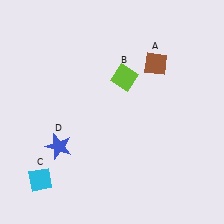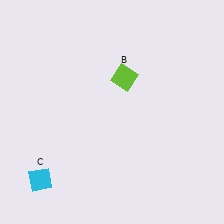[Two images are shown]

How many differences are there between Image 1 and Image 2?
There are 2 differences between the two images.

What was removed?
The blue star (D), the brown diamond (A) were removed in Image 2.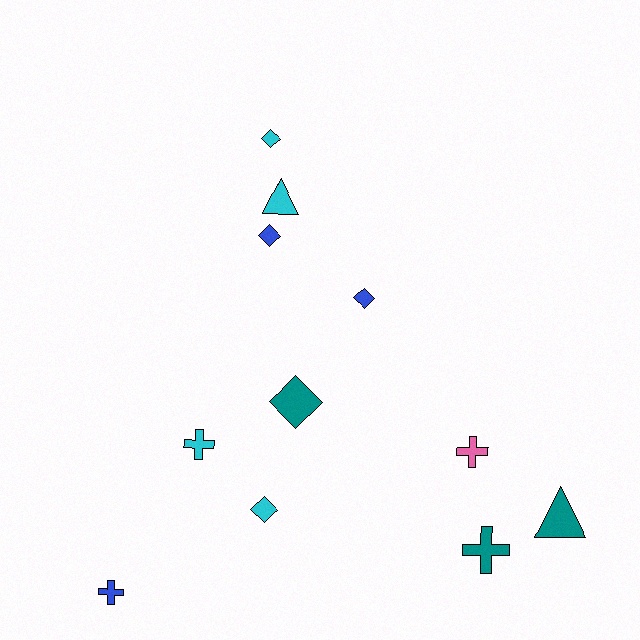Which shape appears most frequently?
Diamond, with 5 objects.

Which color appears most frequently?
Cyan, with 4 objects.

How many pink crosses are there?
There is 1 pink cross.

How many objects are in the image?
There are 11 objects.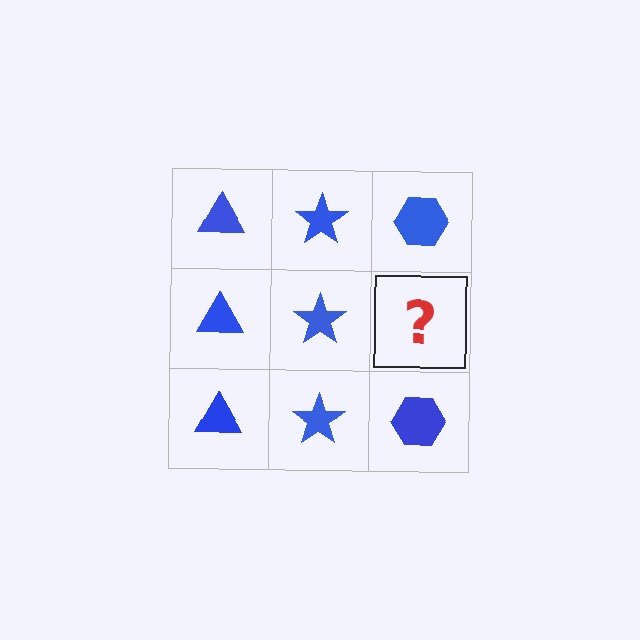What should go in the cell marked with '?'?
The missing cell should contain a blue hexagon.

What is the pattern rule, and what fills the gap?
The rule is that each column has a consistent shape. The gap should be filled with a blue hexagon.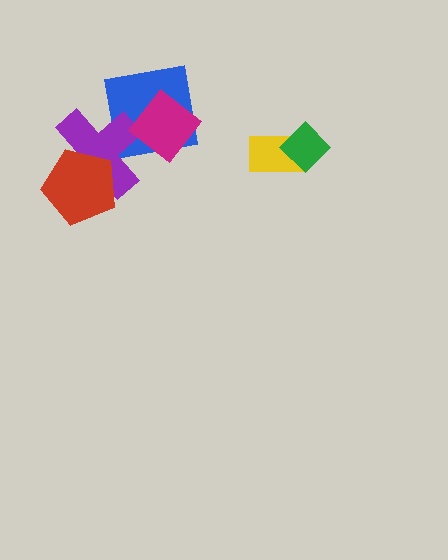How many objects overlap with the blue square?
2 objects overlap with the blue square.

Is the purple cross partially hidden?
Yes, it is partially covered by another shape.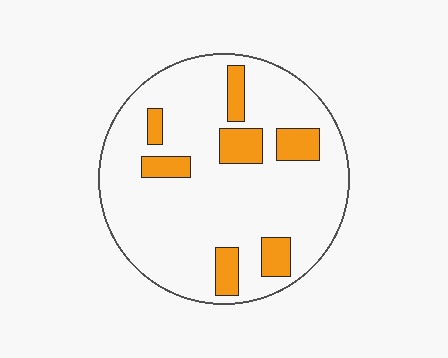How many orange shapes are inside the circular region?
7.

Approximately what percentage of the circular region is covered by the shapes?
Approximately 15%.